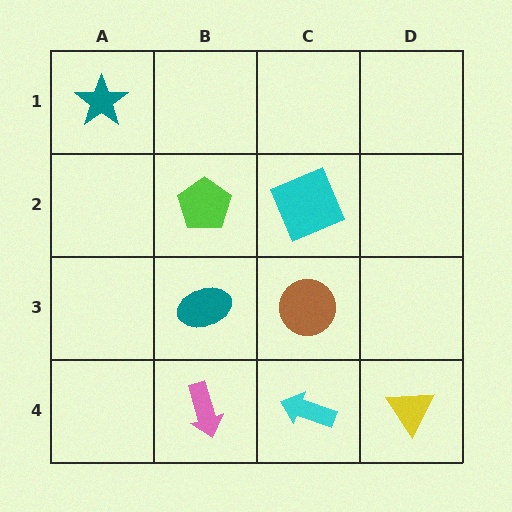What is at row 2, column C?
A cyan square.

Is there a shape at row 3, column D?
No, that cell is empty.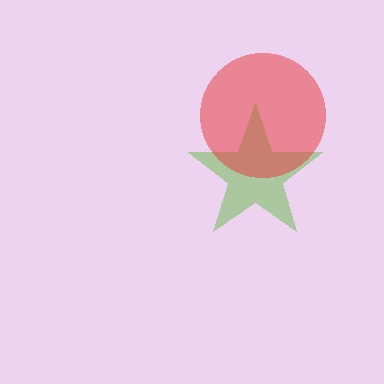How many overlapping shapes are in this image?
There are 2 overlapping shapes in the image.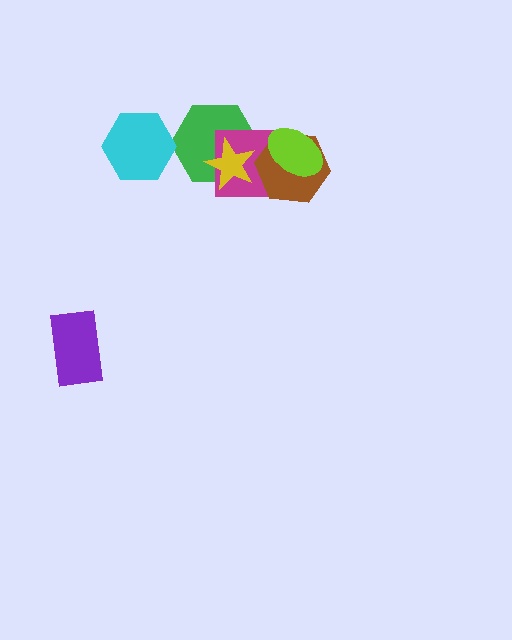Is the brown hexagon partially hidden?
Yes, it is partially covered by another shape.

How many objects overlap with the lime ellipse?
2 objects overlap with the lime ellipse.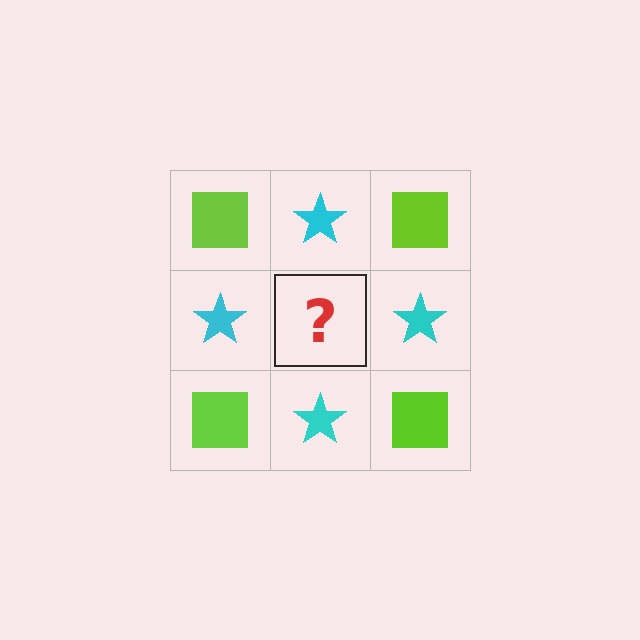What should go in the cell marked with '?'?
The missing cell should contain a lime square.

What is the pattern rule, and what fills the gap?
The rule is that it alternates lime square and cyan star in a checkerboard pattern. The gap should be filled with a lime square.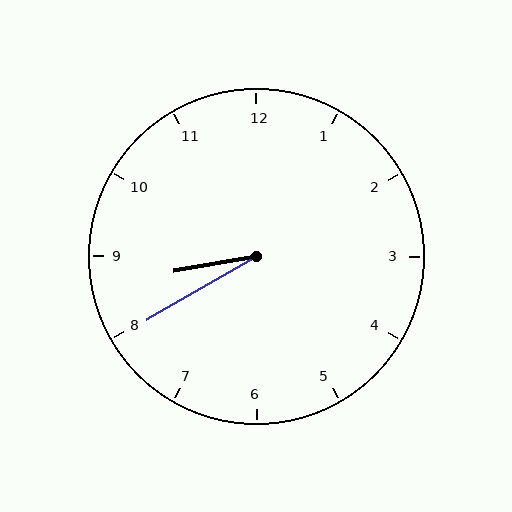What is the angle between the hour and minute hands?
Approximately 20 degrees.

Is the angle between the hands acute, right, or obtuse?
It is acute.